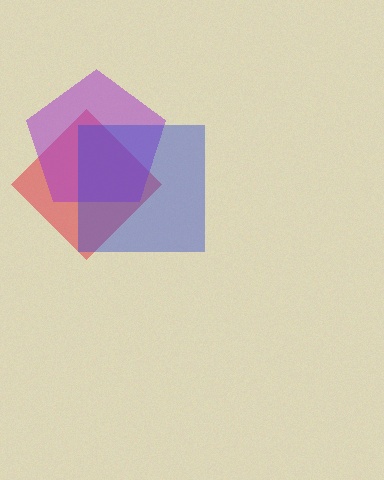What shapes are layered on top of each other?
The layered shapes are: a red diamond, a purple pentagon, a blue square.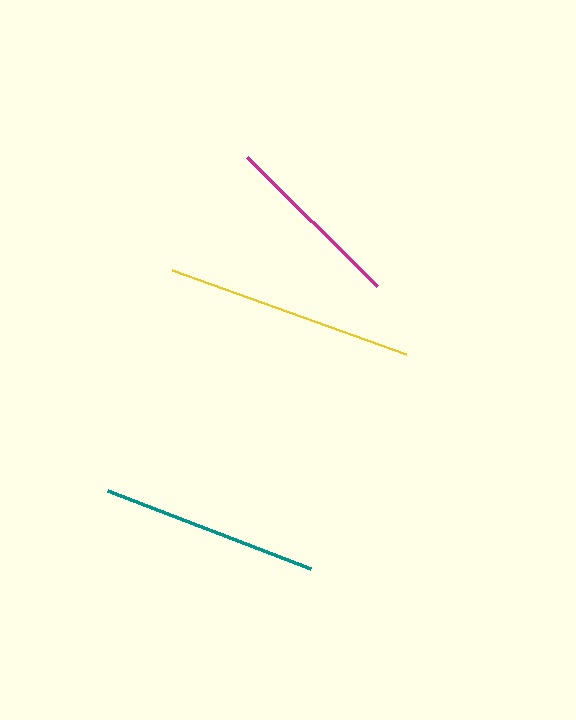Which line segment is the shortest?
The magenta line is the shortest at approximately 184 pixels.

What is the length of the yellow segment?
The yellow segment is approximately 249 pixels long.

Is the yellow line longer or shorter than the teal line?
The yellow line is longer than the teal line.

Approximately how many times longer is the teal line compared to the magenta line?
The teal line is approximately 1.2 times the length of the magenta line.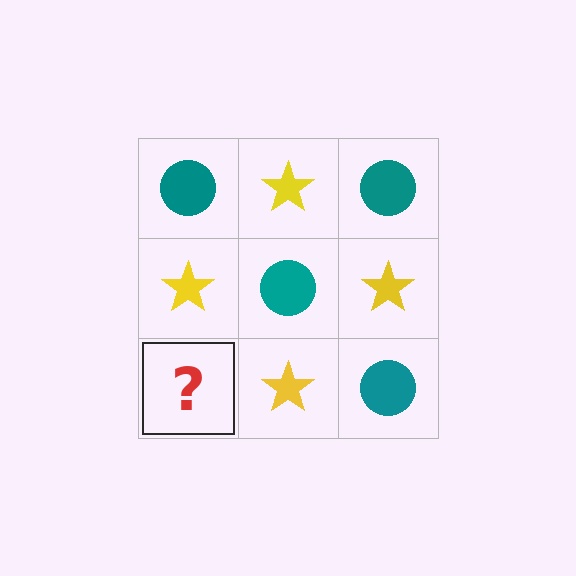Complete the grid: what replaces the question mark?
The question mark should be replaced with a teal circle.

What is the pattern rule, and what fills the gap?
The rule is that it alternates teal circle and yellow star in a checkerboard pattern. The gap should be filled with a teal circle.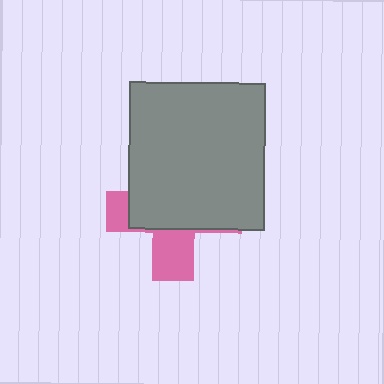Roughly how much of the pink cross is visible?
A small part of it is visible (roughly 35%).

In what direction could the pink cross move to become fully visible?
The pink cross could move down. That would shift it out from behind the gray rectangle entirely.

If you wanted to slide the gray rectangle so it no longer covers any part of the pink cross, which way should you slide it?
Slide it up — that is the most direct way to separate the two shapes.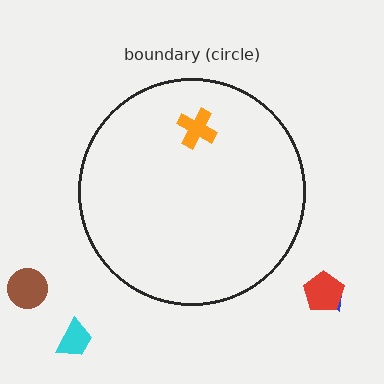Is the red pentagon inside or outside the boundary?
Outside.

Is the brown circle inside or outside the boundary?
Outside.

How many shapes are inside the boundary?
1 inside, 4 outside.